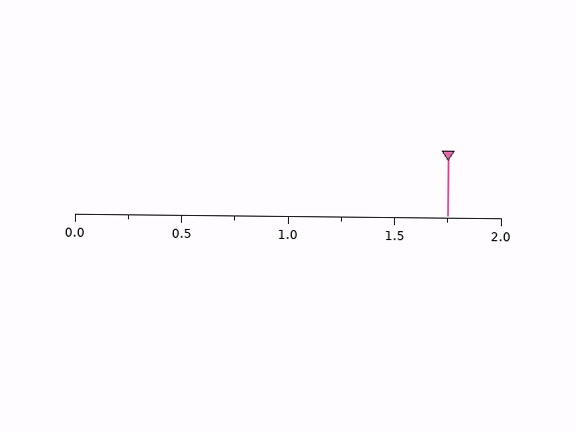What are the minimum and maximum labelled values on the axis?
The axis runs from 0.0 to 2.0.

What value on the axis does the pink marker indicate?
The marker indicates approximately 1.75.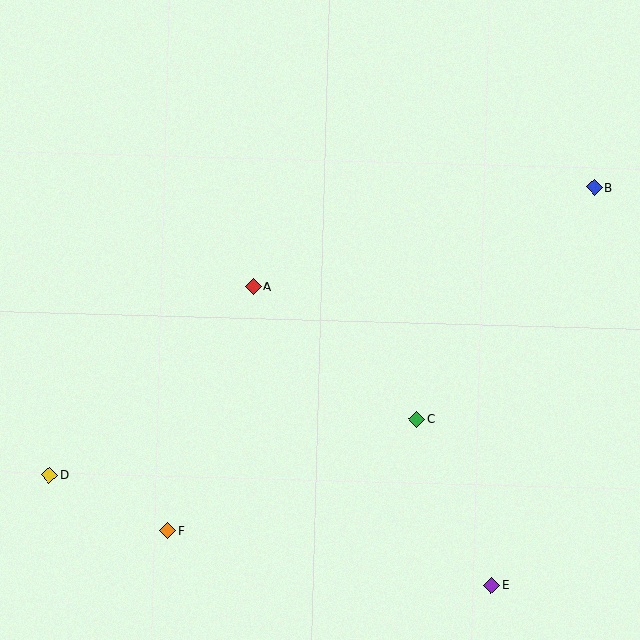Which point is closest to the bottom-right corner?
Point E is closest to the bottom-right corner.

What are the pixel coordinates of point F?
Point F is at (168, 531).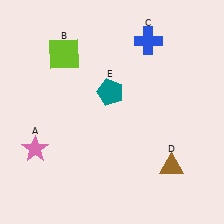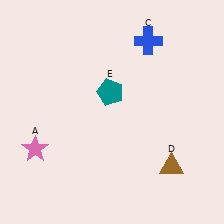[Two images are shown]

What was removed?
The lime square (B) was removed in Image 2.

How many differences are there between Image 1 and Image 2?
There is 1 difference between the two images.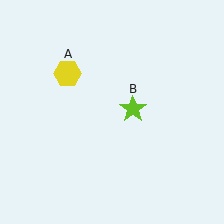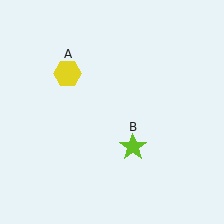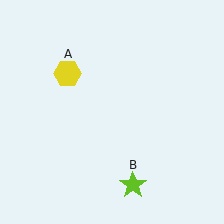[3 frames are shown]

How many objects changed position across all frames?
1 object changed position: lime star (object B).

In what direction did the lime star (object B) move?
The lime star (object B) moved down.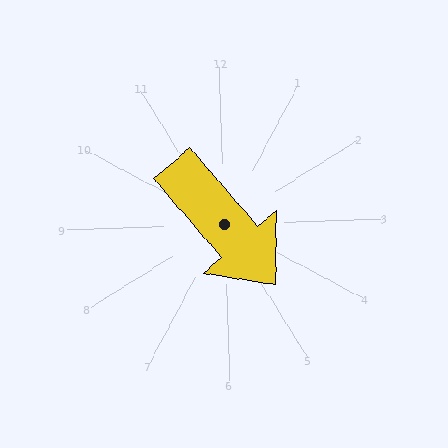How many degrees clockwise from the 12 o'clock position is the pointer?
Approximately 141 degrees.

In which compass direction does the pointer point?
Southeast.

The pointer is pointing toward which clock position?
Roughly 5 o'clock.